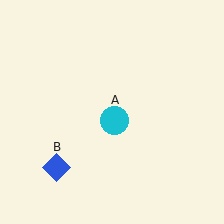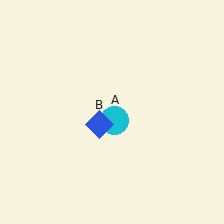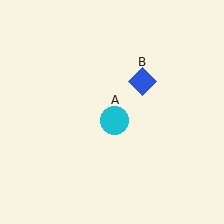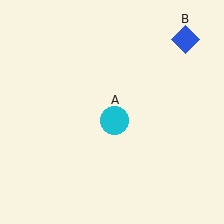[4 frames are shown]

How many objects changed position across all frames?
1 object changed position: blue diamond (object B).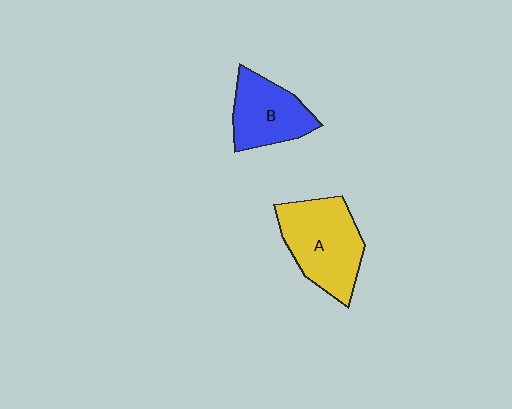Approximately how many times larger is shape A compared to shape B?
Approximately 1.3 times.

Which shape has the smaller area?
Shape B (blue).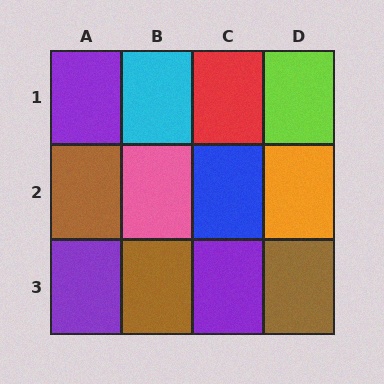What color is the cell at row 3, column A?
Purple.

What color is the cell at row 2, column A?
Brown.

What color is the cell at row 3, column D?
Brown.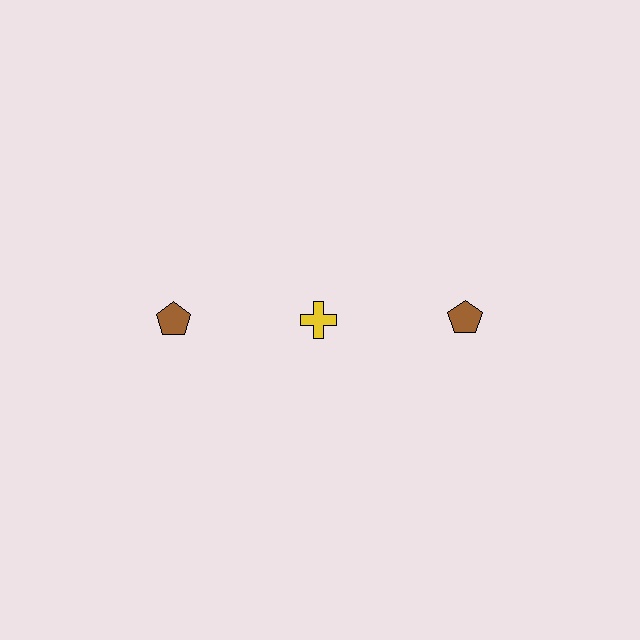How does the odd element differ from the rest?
It differs in both color (yellow instead of brown) and shape (cross instead of pentagon).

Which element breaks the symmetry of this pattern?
The yellow cross in the top row, second from left column breaks the symmetry. All other shapes are brown pentagons.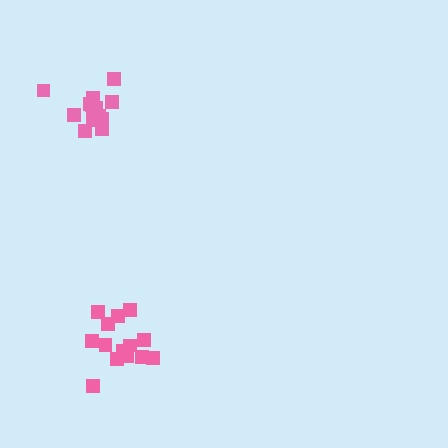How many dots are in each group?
Group 1: 14 dots, Group 2: 14 dots (28 total).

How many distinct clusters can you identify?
There are 2 distinct clusters.